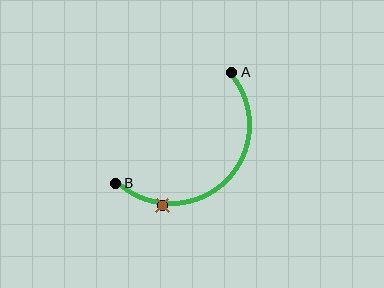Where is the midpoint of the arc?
The arc midpoint is the point on the curve farthest from the straight line joining A and B. It sits below and to the right of that line.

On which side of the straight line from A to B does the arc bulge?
The arc bulges below and to the right of the straight line connecting A and B.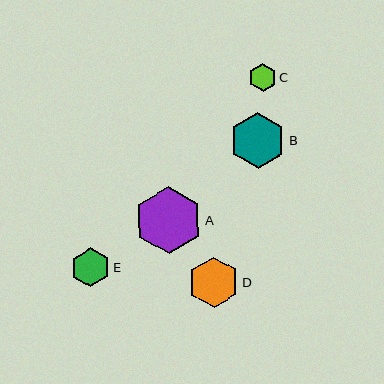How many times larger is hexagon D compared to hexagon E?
Hexagon D is approximately 1.3 times the size of hexagon E.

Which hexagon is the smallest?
Hexagon C is the smallest with a size of approximately 27 pixels.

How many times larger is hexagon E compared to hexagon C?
Hexagon E is approximately 1.4 times the size of hexagon C.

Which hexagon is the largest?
Hexagon A is the largest with a size of approximately 68 pixels.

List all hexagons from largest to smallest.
From largest to smallest: A, B, D, E, C.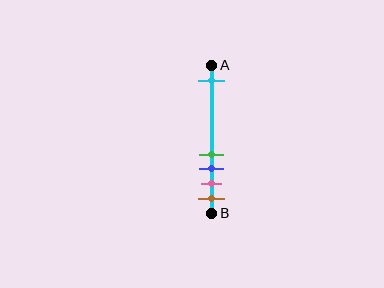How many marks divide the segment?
There are 5 marks dividing the segment.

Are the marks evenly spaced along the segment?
No, the marks are not evenly spaced.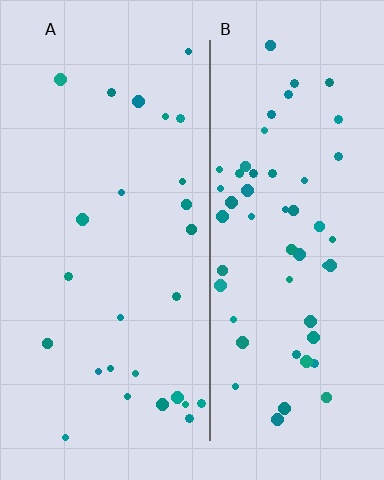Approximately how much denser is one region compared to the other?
Approximately 2.1× — region B over region A.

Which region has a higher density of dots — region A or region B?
B (the right).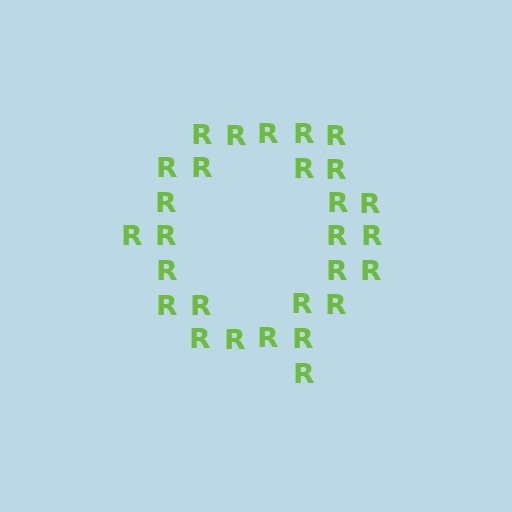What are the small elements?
The small elements are letter R's.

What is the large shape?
The large shape is the letter Q.